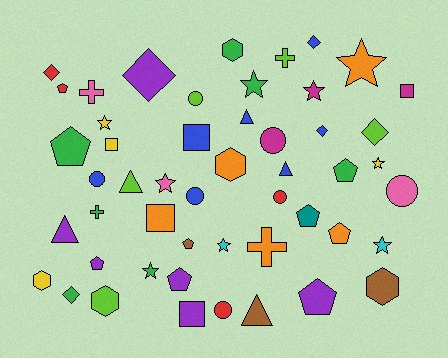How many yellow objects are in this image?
There are 4 yellow objects.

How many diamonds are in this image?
There are 6 diamonds.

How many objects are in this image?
There are 50 objects.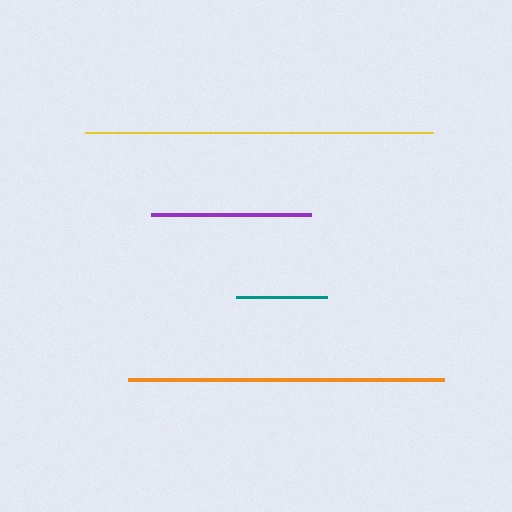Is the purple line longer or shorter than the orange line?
The orange line is longer than the purple line.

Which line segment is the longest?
The yellow line is the longest at approximately 348 pixels.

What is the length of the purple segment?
The purple segment is approximately 159 pixels long.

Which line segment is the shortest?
The teal line is the shortest at approximately 91 pixels.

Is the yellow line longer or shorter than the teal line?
The yellow line is longer than the teal line.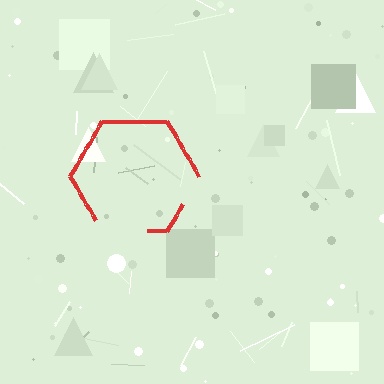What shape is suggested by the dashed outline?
The dashed outline suggests a hexagon.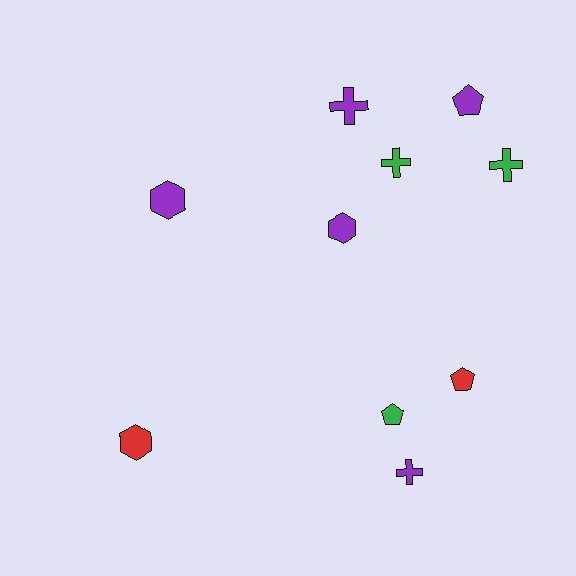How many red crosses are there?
There are no red crosses.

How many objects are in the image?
There are 10 objects.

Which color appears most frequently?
Purple, with 5 objects.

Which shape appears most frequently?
Cross, with 4 objects.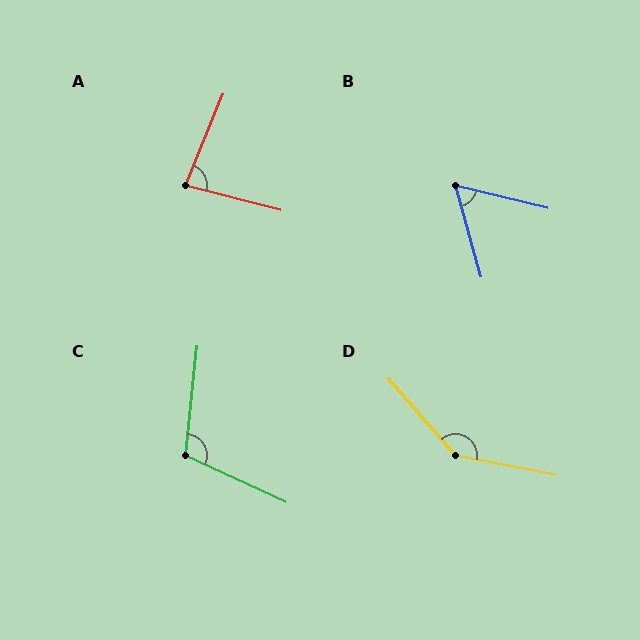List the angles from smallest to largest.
B (60°), A (82°), C (109°), D (142°).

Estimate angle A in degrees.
Approximately 82 degrees.